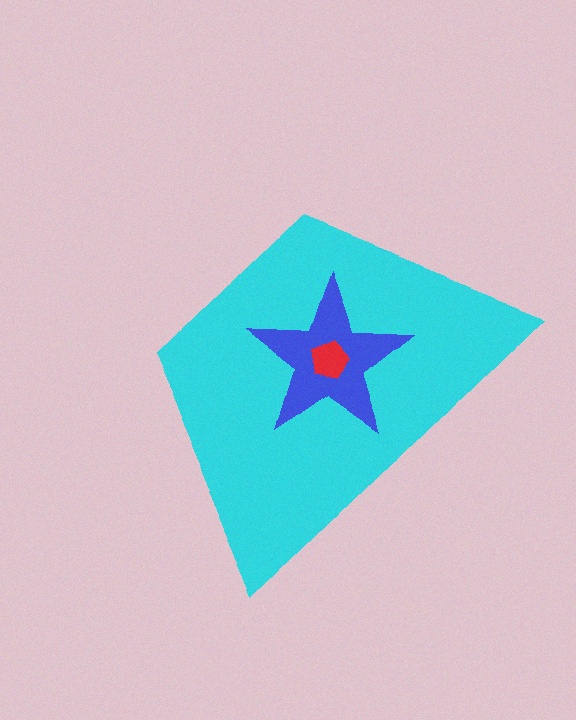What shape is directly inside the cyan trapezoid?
The blue star.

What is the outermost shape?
The cyan trapezoid.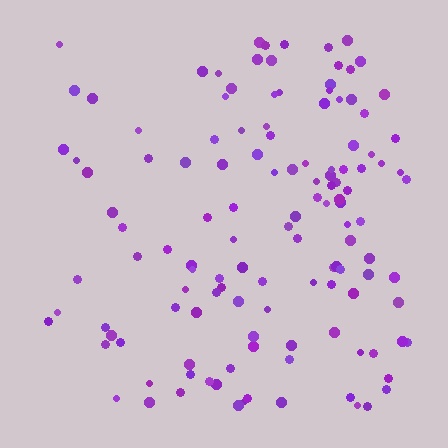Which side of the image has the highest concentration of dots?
The right.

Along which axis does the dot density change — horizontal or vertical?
Horizontal.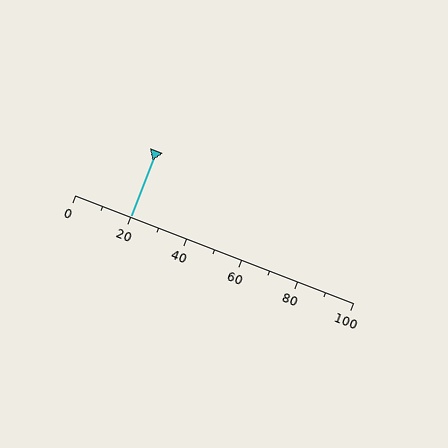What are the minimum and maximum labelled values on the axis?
The axis runs from 0 to 100.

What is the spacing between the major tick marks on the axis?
The major ticks are spaced 20 apart.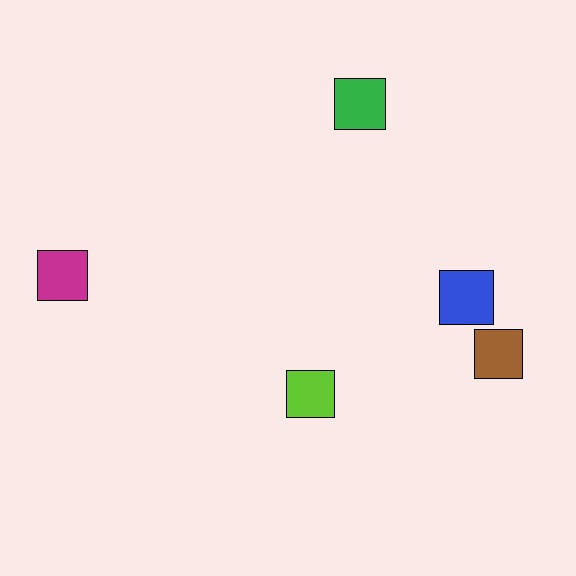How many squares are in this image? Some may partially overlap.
There are 5 squares.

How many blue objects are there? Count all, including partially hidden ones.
There is 1 blue object.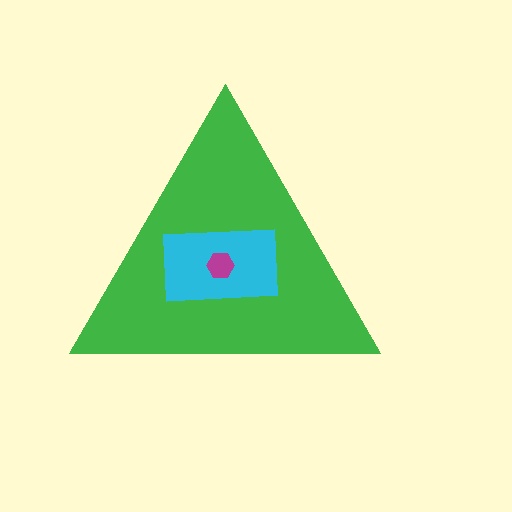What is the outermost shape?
The green triangle.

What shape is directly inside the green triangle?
The cyan rectangle.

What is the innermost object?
The magenta hexagon.